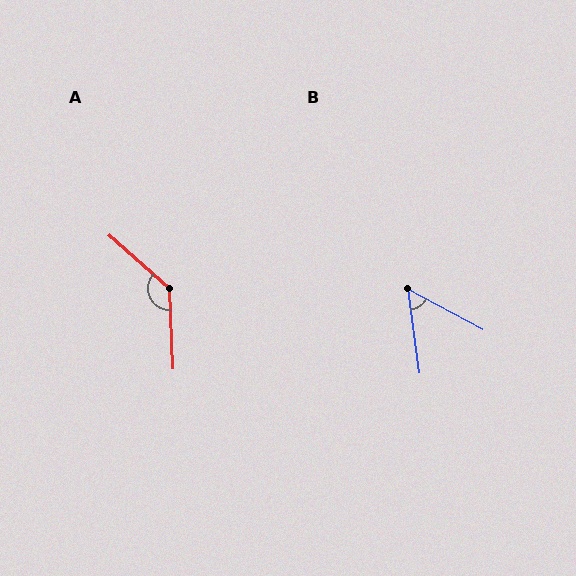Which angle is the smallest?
B, at approximately 54 degrees.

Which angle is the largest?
A, at approximately 134 degrees.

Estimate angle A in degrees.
Approximately 134 degrees.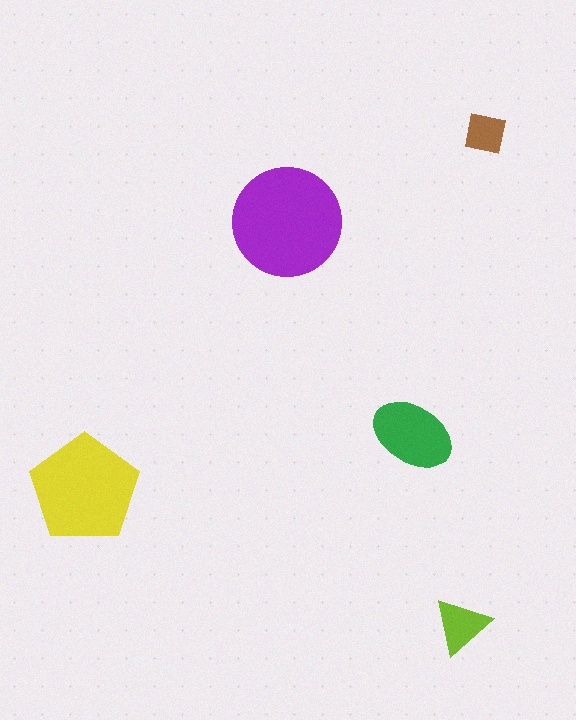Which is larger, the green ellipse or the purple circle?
The purple circle.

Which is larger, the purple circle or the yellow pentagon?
The purple circle.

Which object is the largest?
The purple circle.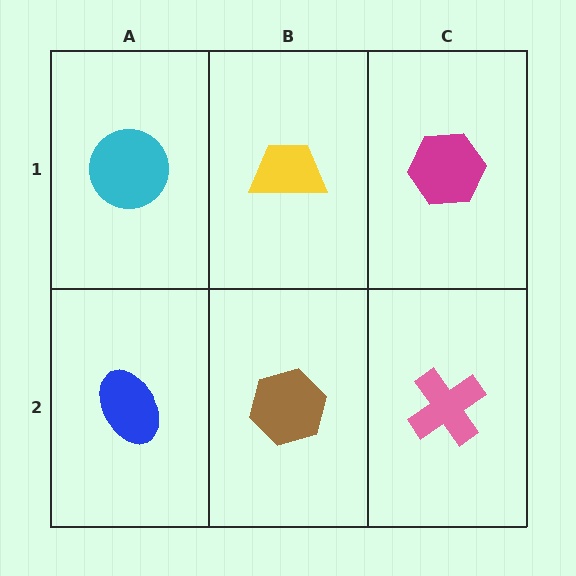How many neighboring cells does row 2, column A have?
2.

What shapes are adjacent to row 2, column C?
A magenta hexagon (row 1, column C), a brown hexagon (row 2, column B).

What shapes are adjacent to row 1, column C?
A pink cross (row 2, column C), a yellow trapezoid (row 1, column B).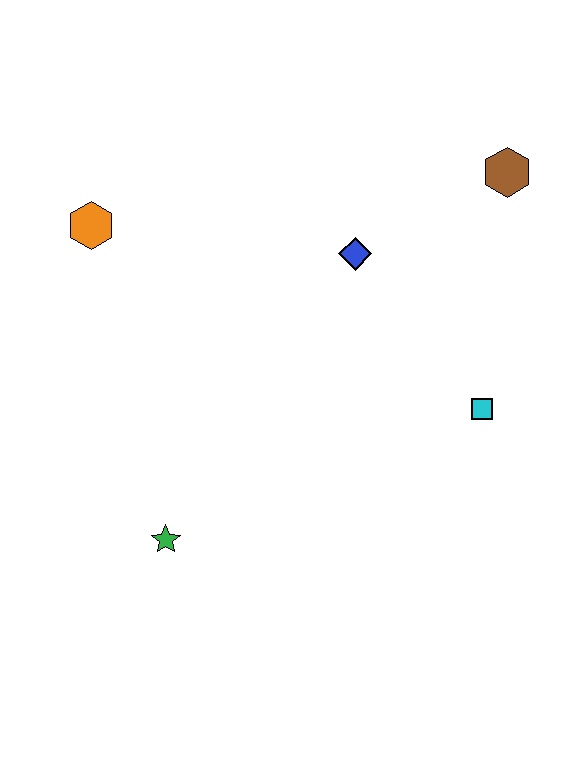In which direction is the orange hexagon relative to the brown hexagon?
The orange hexagon is to the left of the brown hexagon.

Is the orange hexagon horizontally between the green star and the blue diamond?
No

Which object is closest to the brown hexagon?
The blue diamond is closest to the brown hexagon.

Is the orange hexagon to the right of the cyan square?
No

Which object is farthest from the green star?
The brown hexagon is farthest from the green star.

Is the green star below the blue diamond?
Yes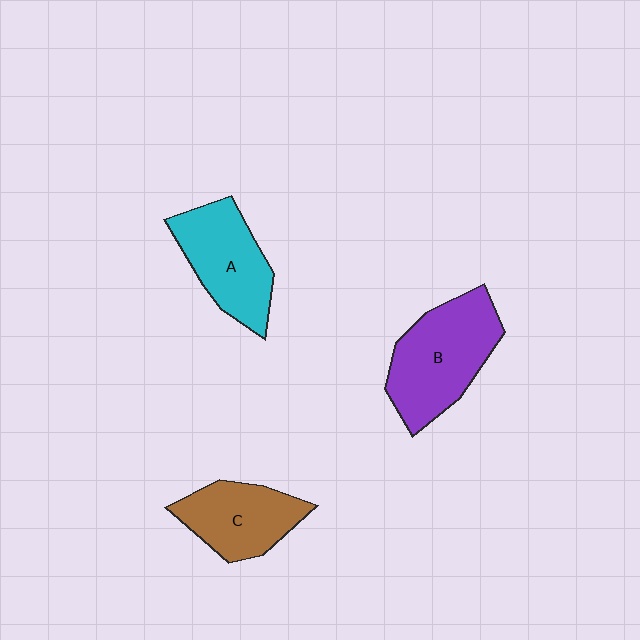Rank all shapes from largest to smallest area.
From largest to smallest: B (purple), A (cyan), C (brown).